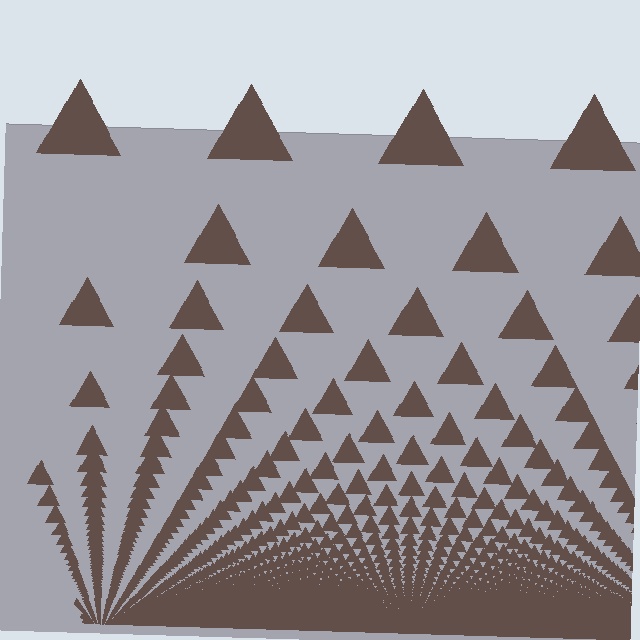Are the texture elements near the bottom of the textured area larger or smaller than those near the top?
Smaller. The gradient is inverted — elements near the bottom are smaller and denser.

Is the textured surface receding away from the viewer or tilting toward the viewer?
The surface appears to tilt toward the viewer. Texture elements get larger and sparser toward the top.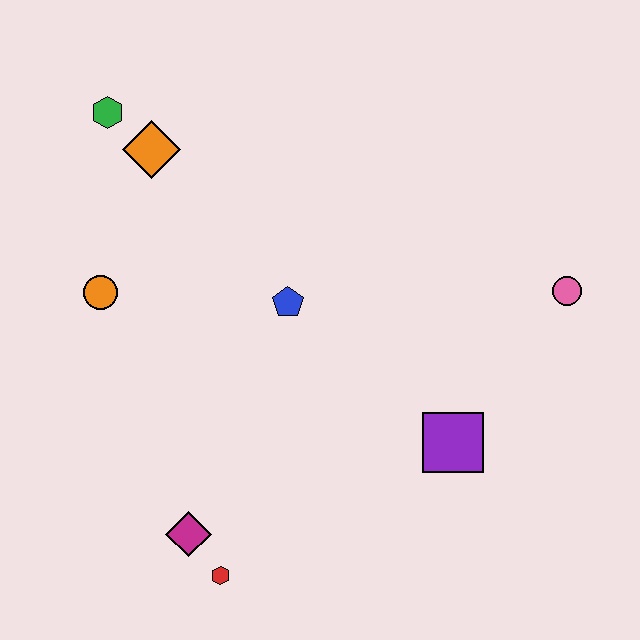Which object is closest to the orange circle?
The orange diamond is closest to the orange circle.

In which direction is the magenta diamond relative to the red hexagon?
The magenta diamond is above the red hexagon.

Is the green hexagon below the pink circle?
No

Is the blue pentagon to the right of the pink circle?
No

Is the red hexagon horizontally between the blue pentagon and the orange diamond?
Yes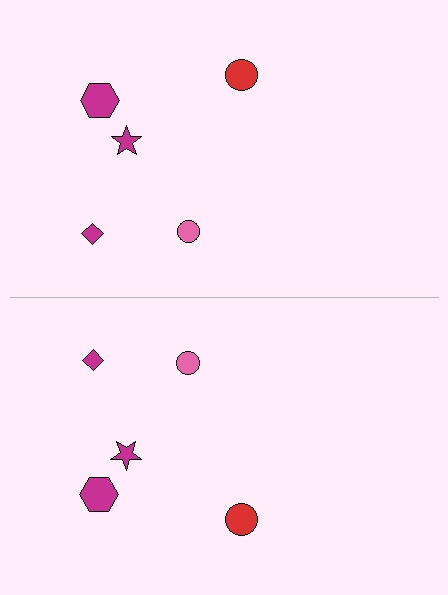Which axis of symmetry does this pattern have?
The pattern has a horizontal axis of symmetry running through the center of the image.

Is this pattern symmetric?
Yes, this pattern has bilateral (reflection) symmetry.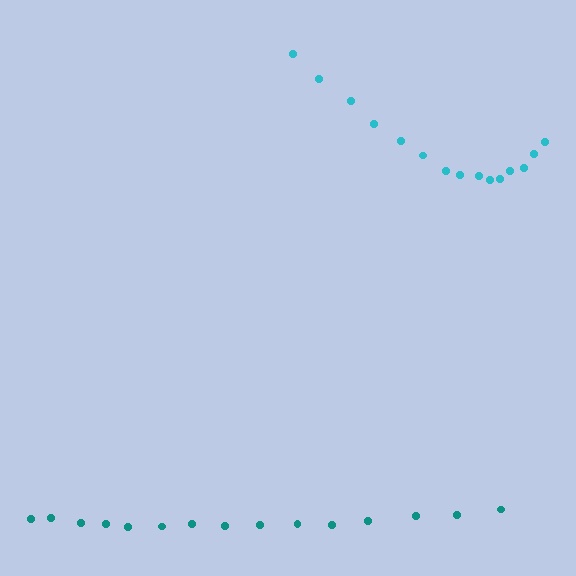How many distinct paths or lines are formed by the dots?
There are 2 distinct paths.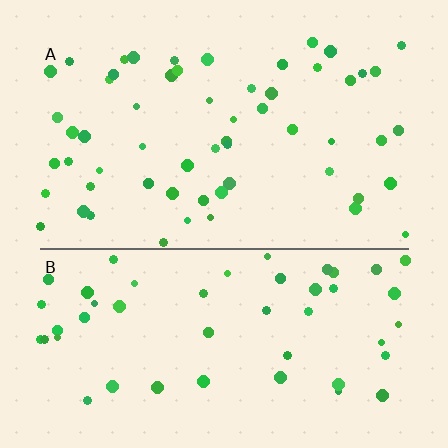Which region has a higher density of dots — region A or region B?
A (the top).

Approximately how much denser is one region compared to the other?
Approximately 1.1× — region A over region B.